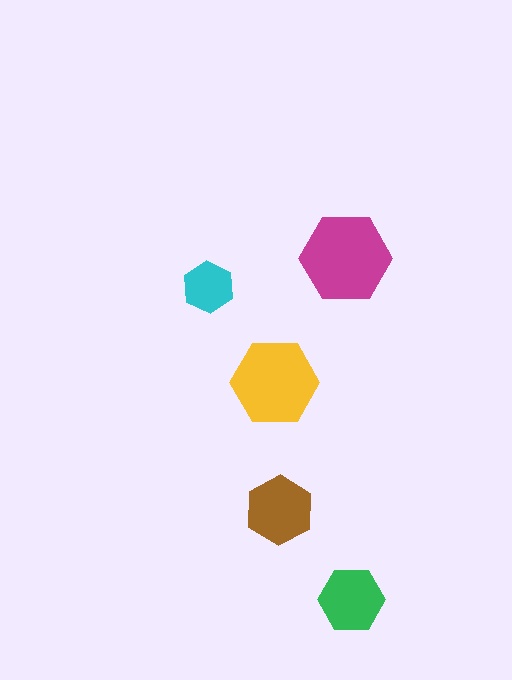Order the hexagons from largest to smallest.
the magenta one, the yellow one, the brown one, the green one, the cyan one.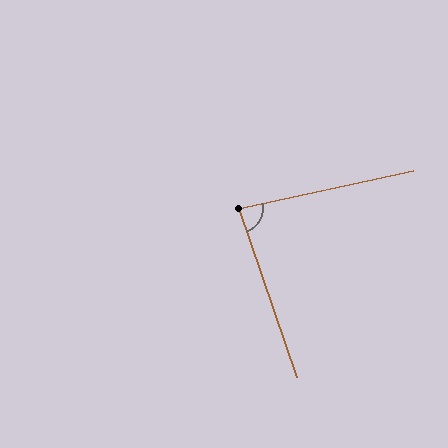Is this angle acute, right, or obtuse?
It is acute.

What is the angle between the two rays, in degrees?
Approximately 83 degrees.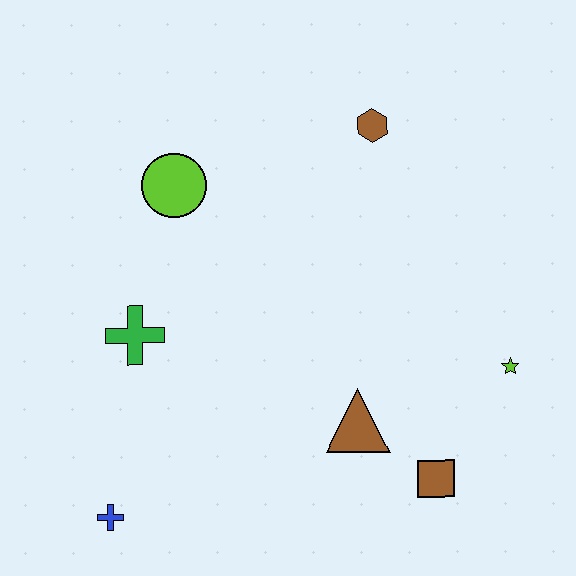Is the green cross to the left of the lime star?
Yes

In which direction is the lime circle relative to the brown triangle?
The lime circle is above the brown triangle.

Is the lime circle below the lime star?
No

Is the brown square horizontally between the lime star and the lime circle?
Yes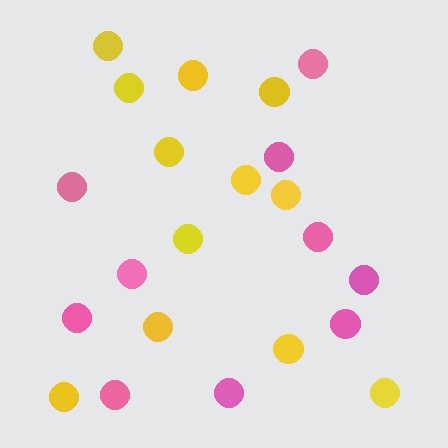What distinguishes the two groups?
There are 2 groups: one group of yellow circles (12) and one group of pink circles (10).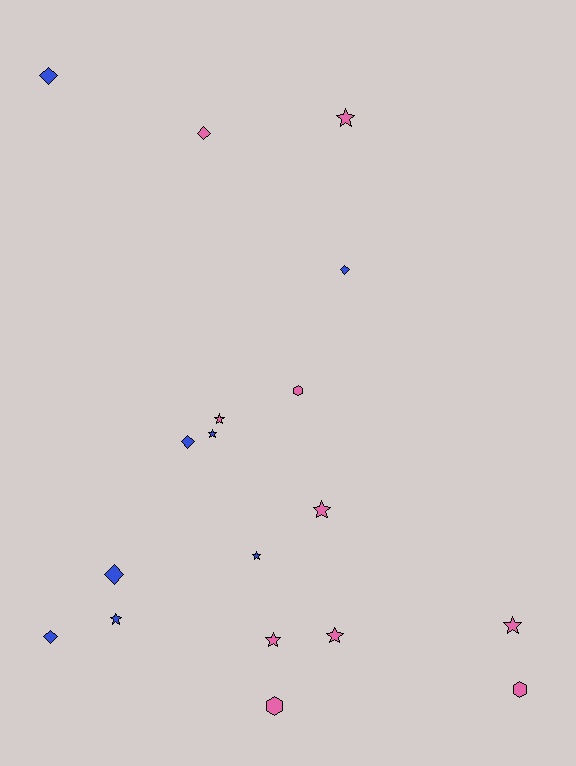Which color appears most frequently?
Pink, with 10 objects.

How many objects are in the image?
There are 18 objects.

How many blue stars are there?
There are 3 blue stars.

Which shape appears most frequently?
Star, with 9 objects.